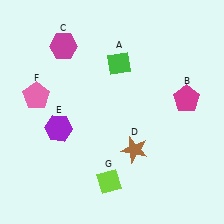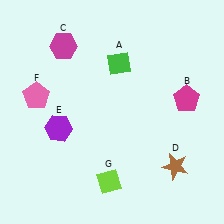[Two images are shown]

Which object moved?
The brown star (D) moved right.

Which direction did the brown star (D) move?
The brown star (D) moved right.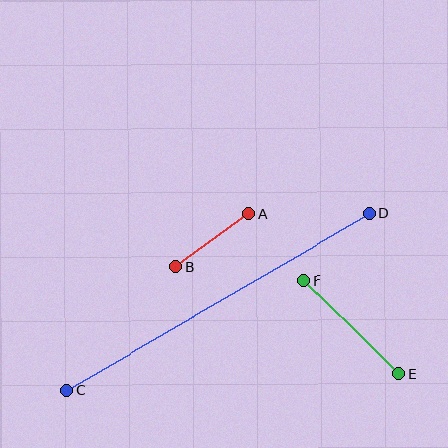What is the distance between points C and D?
The distance is approximately 350 pixels.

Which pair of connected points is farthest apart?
Points C and D are farthest apart.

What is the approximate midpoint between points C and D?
The midpoint is at approximately (218, 302) pixels.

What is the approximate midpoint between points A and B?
The midpoint is at approximately (212, 240) pixels.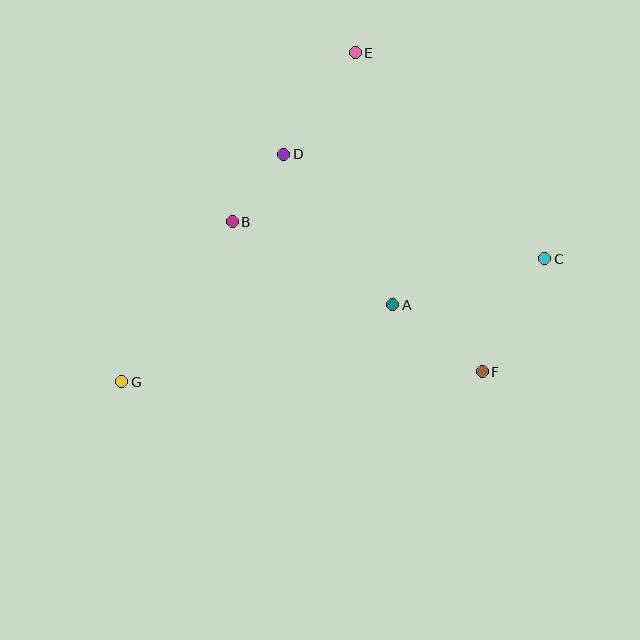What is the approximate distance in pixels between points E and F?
The distance between E and F is approximately 343 pixels.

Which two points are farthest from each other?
Points C and G are farthest from each other.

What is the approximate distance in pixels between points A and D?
The distance between A and D is approximately 186 pixels.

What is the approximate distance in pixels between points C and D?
The distance between C and D is approximately 281 pixels.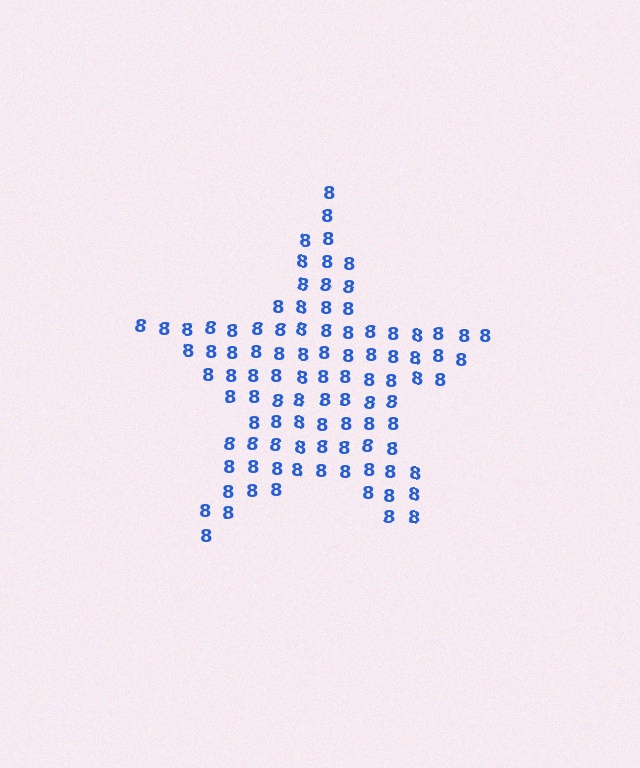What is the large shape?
The large shape is a star.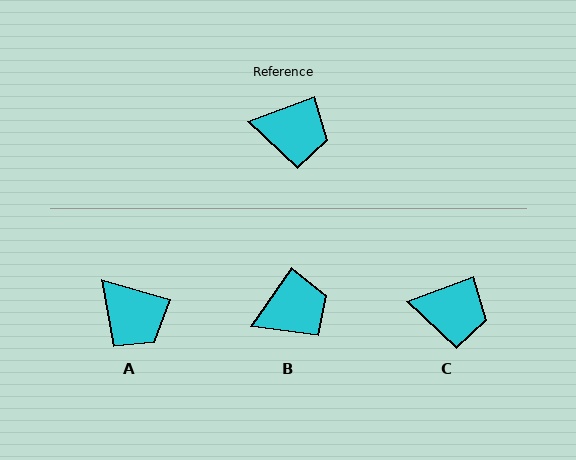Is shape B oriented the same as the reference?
No, it is off by about 35 degrees.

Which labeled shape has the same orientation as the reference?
C.